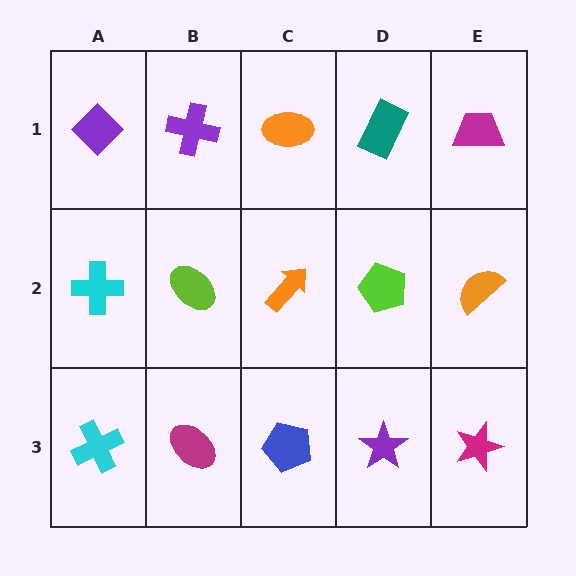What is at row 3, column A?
A cyan cross.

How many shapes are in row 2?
5 shapes.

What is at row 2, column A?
A cyan cross.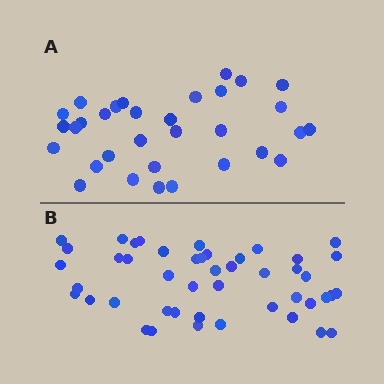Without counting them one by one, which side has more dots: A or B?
Region B (the bottom region) has more dots.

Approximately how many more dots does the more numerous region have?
Region B has approximately 15 more dots than region A.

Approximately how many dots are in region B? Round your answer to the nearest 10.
About 50 dots. (The exact count is 46, which rounds to 50.)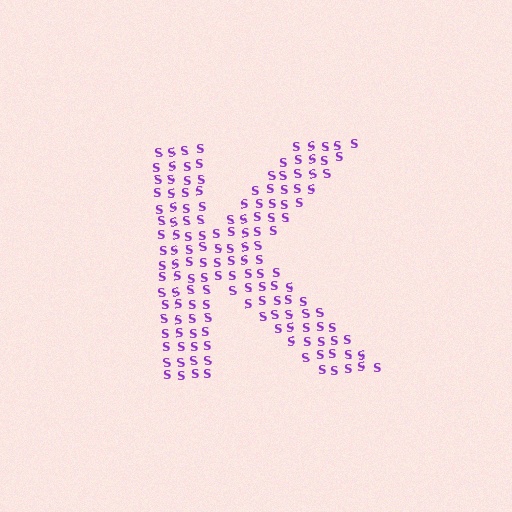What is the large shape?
The large shape is the letter K.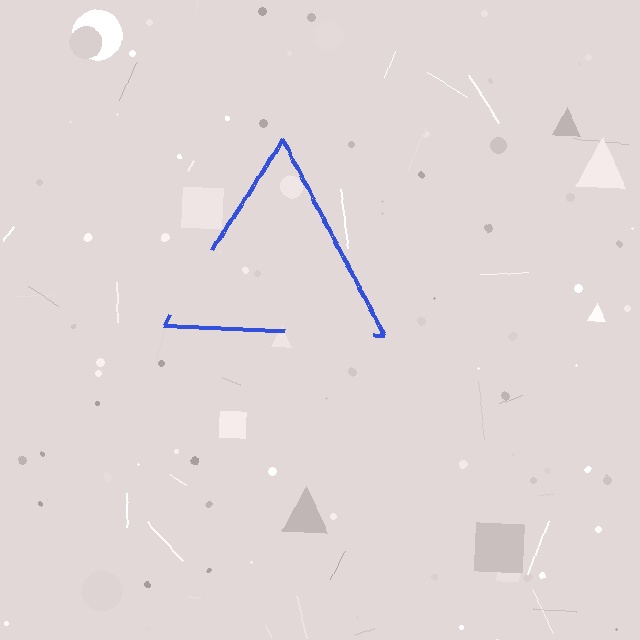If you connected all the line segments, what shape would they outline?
They would outline a triangle.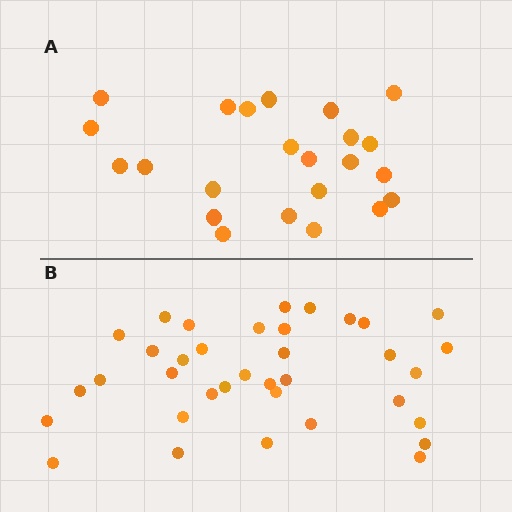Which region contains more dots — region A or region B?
Region B (the bottom region) has more dots.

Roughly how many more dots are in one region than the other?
Region B has approximately 15 more dots than region A.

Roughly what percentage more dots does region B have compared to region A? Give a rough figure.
About 55% more.